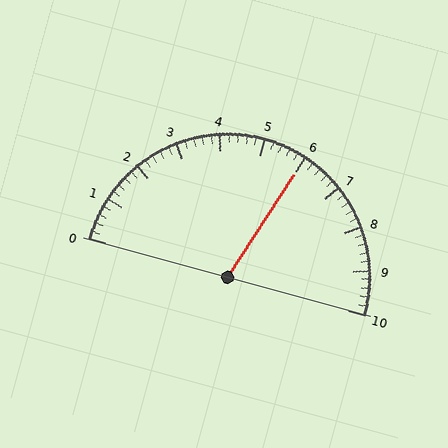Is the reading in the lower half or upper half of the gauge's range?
The reading is in the upper half of the range (0 to 10).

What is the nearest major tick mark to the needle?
The nearest major tick mark is 6.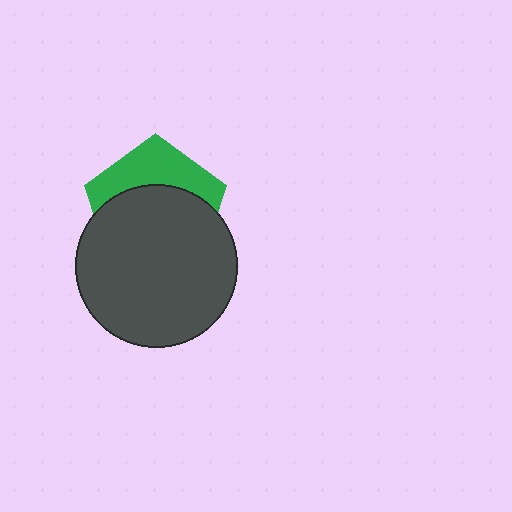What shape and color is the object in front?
The object in front is a dark gray circle.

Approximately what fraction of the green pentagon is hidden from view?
Roughly 63% of the green pentagon is hidden behind the dark gray circle.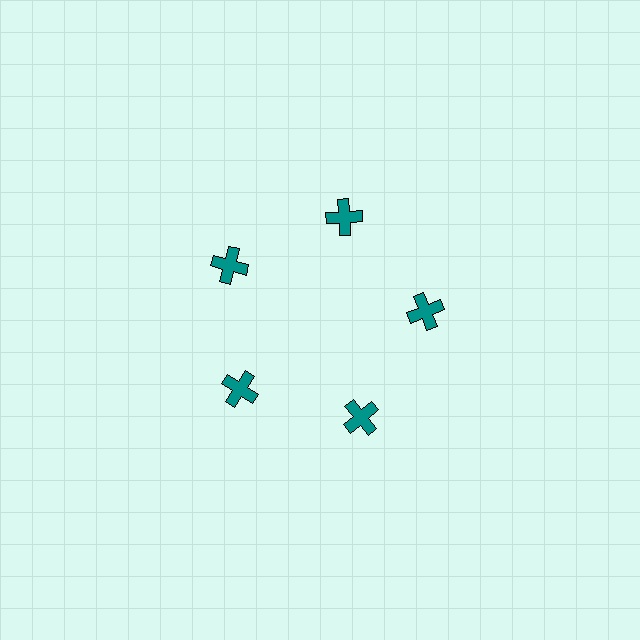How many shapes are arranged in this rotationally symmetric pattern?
There are 5 shapes, arranged in 5 groups of 1.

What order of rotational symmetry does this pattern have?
This pattern has 5-fold rotational symmetry.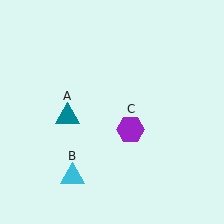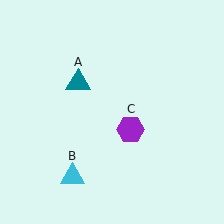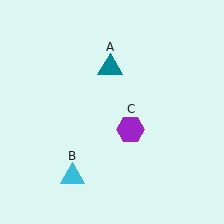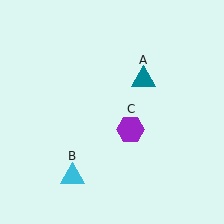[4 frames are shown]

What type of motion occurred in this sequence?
The teal triangle (object A) rotated clockwise around the center of the scene.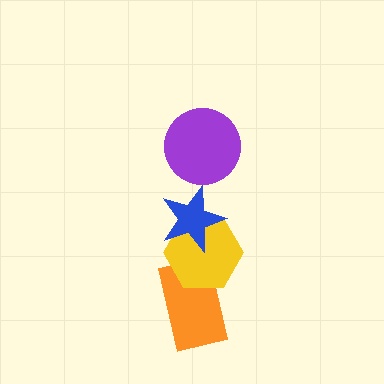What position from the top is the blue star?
The blue star is 2nd from the top.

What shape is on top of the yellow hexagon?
The blue star is on top of the yellow hexagon.